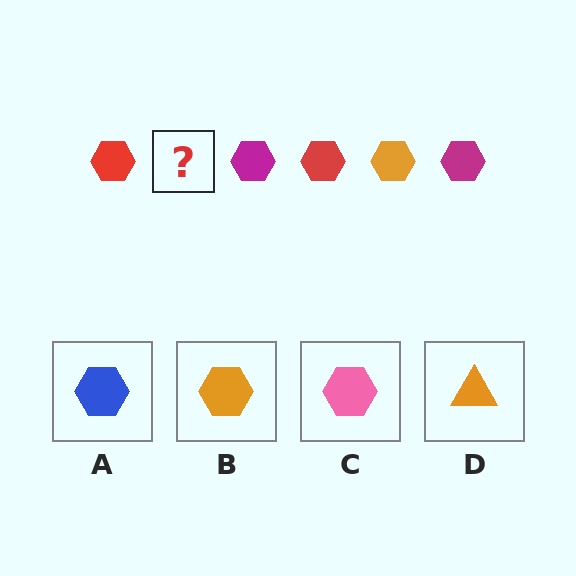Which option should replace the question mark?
Option B.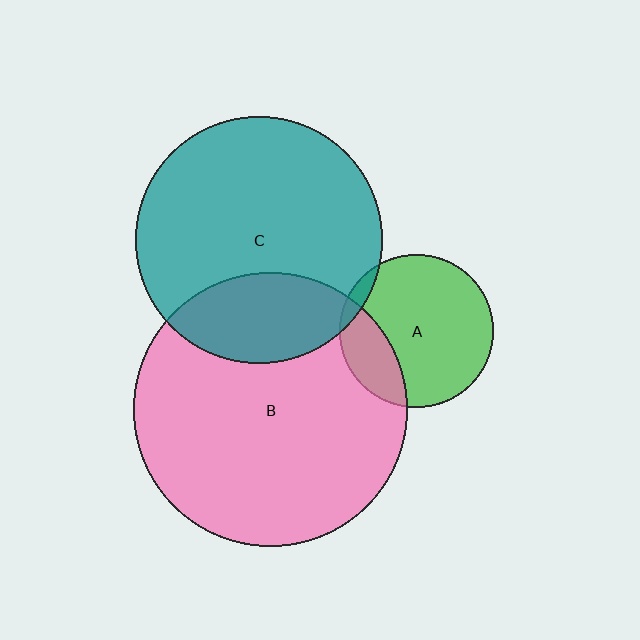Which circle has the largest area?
Circle B (pink).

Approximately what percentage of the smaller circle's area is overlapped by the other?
Approximately 20%.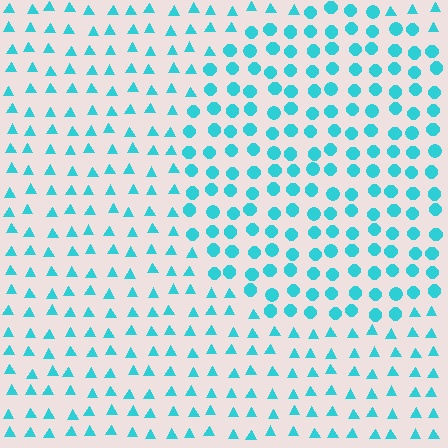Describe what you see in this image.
The image is filled with small cyan elements arranged in a uniform grid. A circle-shaped region contains circles, while the surrounding area contains triangles. The boundary is defined purely by the change in element shape.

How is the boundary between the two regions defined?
The boundary is defined by a change in element shape: circles inside vs. triangles outside. All elements share the same color and spacing.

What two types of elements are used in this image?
The image uses circles inside the circle region and triangles outside it.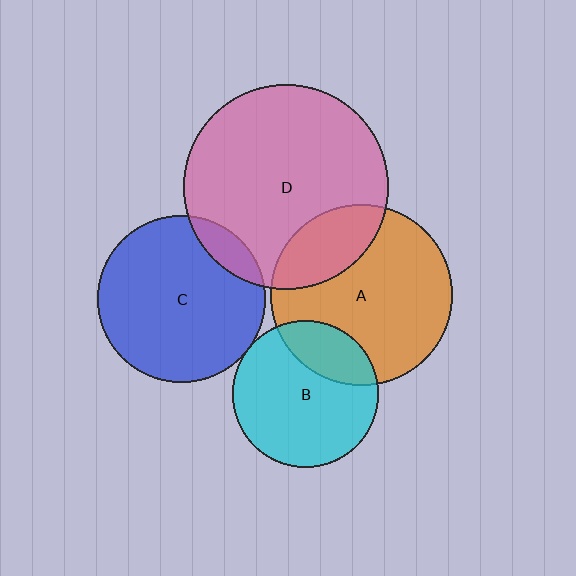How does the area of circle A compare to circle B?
Approximately 1.5 times.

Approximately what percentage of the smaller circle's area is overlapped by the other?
Approximately 10%.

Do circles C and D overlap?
Yes.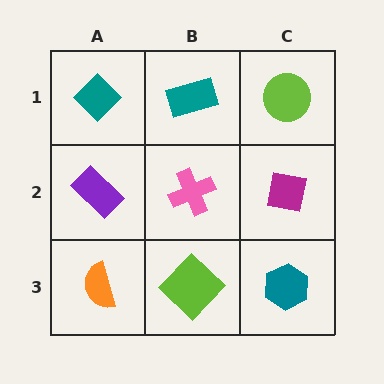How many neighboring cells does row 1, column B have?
3.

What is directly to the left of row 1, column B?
A teal diamond.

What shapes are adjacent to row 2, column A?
A teal diamond (row 1, column A), an orange semicircle (row 3, column A), a pink cross (row 2, column B).